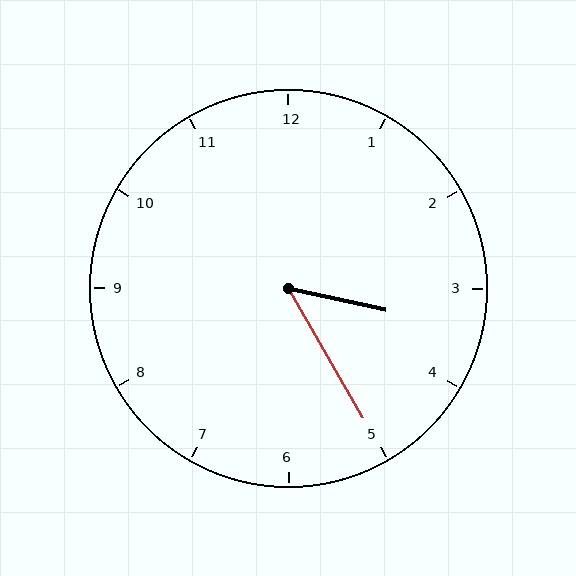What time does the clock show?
3:25.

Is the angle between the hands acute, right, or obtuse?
It is acute.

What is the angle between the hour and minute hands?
Approximately 48 degrees.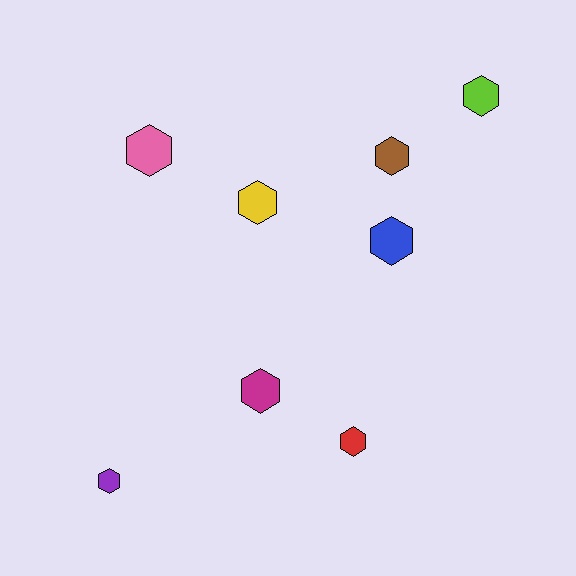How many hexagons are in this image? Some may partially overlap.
There are 8 hexagons.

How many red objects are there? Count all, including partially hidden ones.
There is 1 red object.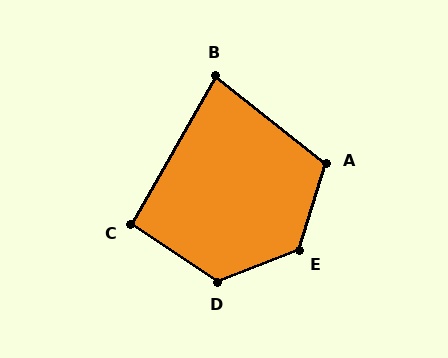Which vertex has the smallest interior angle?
B, at approximately 81 degrees.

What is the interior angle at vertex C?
Approximately 94 degrees (approximately right).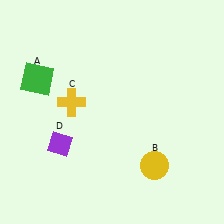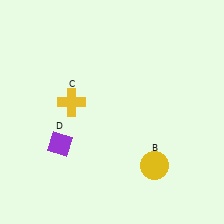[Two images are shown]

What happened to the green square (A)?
The green square (A) was removed in Image 2. It was in the top-left area of Image 1.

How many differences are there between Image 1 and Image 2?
There is 1 difference between the two images.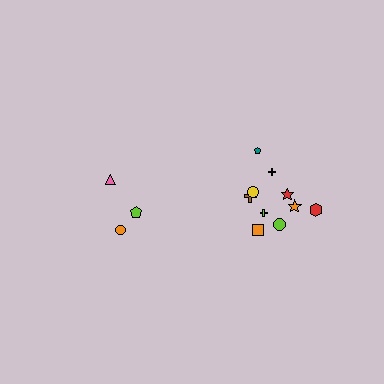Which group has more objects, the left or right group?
The right group.